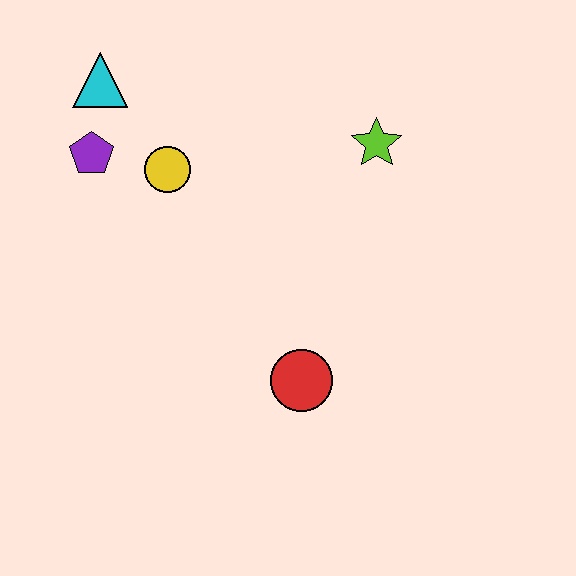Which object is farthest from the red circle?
The cyan triangle is farthest from the red circle.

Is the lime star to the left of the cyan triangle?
No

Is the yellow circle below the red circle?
No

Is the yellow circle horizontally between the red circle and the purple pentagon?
Yes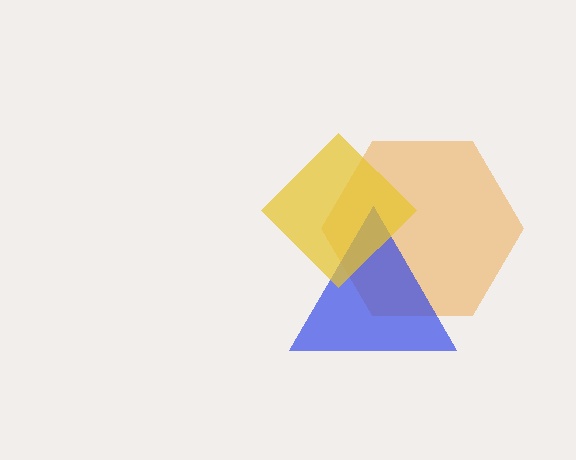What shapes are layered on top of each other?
The layered shapes are: an orange hexagon, a blue triangle, a yellow diamond.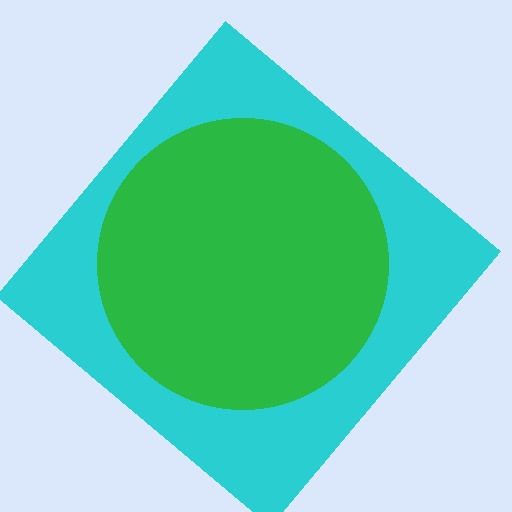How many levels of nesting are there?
2.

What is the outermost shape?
The cyan diamond.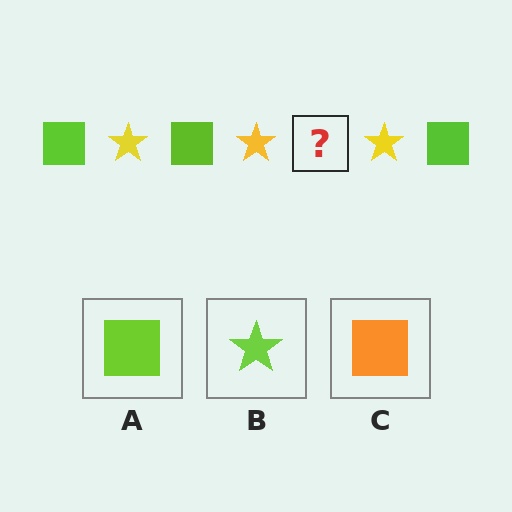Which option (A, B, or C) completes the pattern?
A.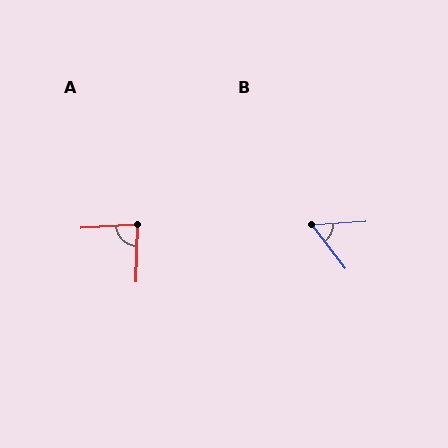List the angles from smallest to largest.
B (55°), A (85°).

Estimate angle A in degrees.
Approximately 85 degrees.